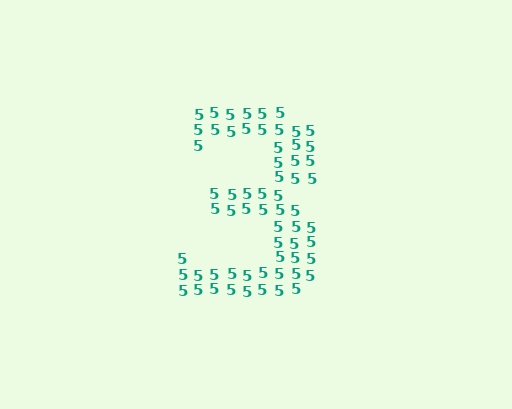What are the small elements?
The small elements are digit 5's.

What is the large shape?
The large shape is the digit 3.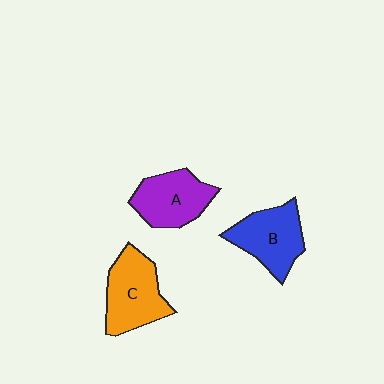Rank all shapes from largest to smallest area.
From largest to smallest: C (orange), B (blue), A (purple).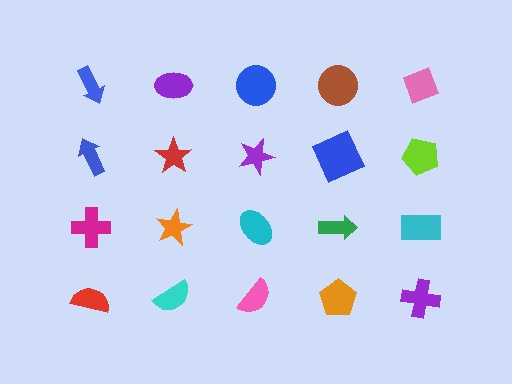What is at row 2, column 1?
A blue arrow.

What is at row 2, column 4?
A blue square.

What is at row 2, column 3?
A purple star.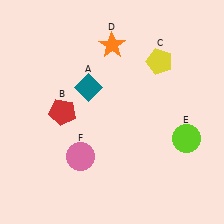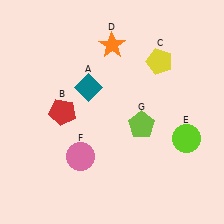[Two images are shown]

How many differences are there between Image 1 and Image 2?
There is 1 difference between the two images.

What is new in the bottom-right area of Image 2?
A lime pentagon (G) was added in the bottom-right area of Image 2.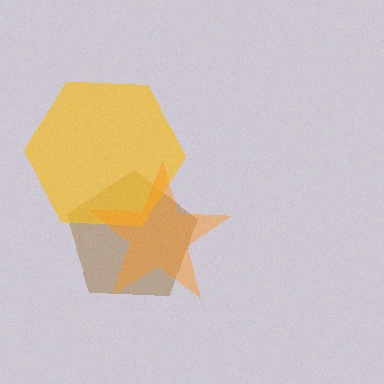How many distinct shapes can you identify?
There are 3 distinct shapes: a brown pentagon, a yellow hexagon, an orange star.